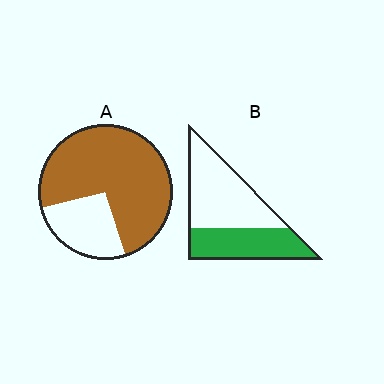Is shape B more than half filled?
No.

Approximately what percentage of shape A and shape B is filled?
A is approximately 75% and B is approximately 40%.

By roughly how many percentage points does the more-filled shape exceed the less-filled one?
By roughly 35 percentage points (A over B).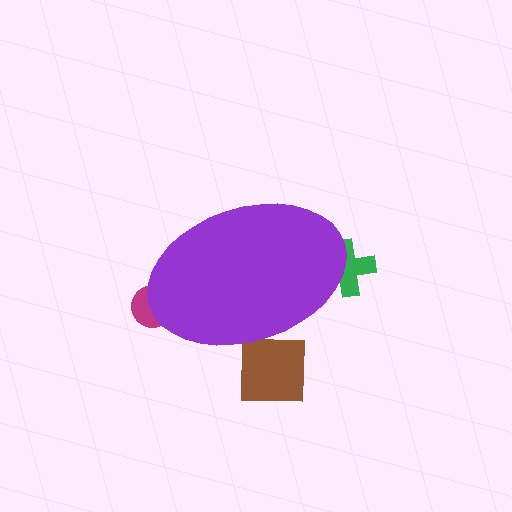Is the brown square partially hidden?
Yes, the brown square is partially hidden behind the purple ellipse.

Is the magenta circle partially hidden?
Yes, the magenta circle is partially hidden behind the purple ellipse.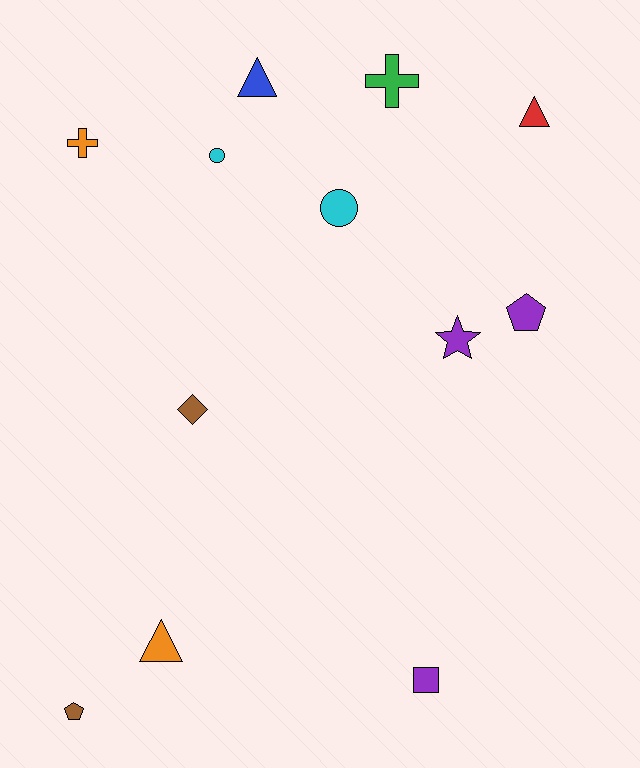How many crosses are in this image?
There are 2 crosses.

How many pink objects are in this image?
There are no pink objects.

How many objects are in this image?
There are 12 objects.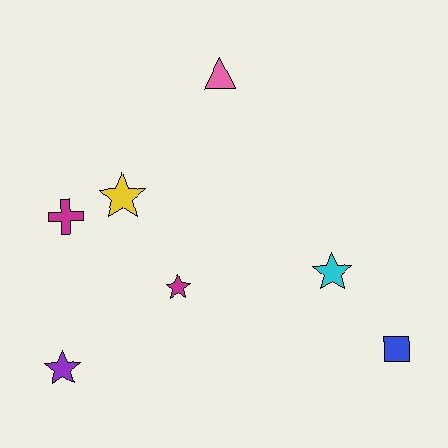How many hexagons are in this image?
There are no hexagons.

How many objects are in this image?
There are 7 objects.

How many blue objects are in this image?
There is 1 blue object.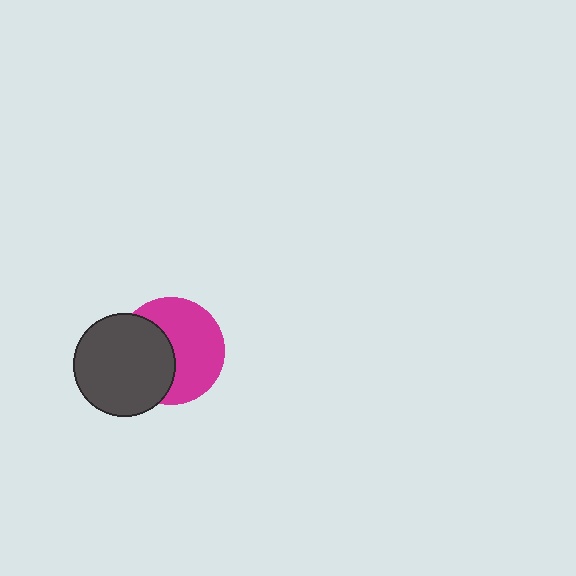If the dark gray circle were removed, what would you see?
You would see the complete magenta circle.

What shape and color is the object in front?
The object in front is a dark gray circle.